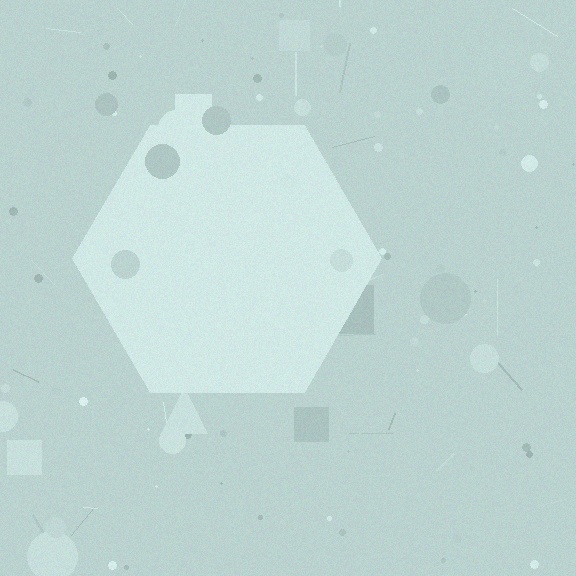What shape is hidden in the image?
A hexagon is hidden in the image.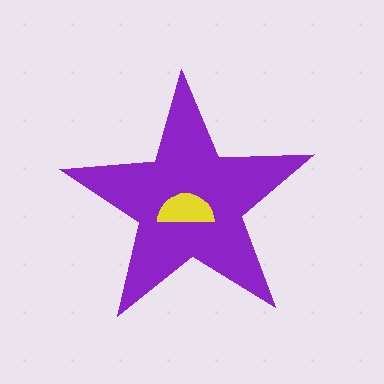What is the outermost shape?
The purple star.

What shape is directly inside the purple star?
The yellow semicircle.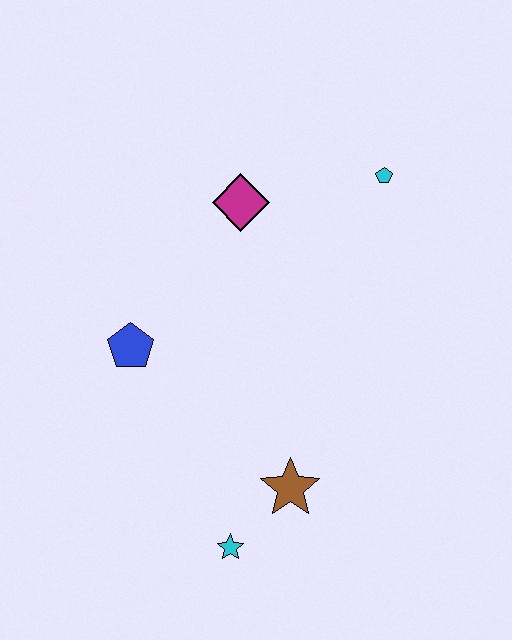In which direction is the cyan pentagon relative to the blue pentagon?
The cyan pentagon is to the right of the blue pentagon.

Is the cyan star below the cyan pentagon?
Yes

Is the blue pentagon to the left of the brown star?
Yes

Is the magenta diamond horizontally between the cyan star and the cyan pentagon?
Yes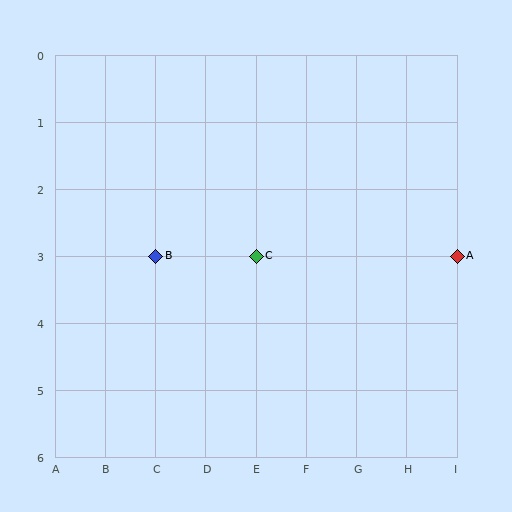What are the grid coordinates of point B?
Point B is at grid coordinates (C, 3).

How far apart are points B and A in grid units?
Points B and A are 6 columns apart.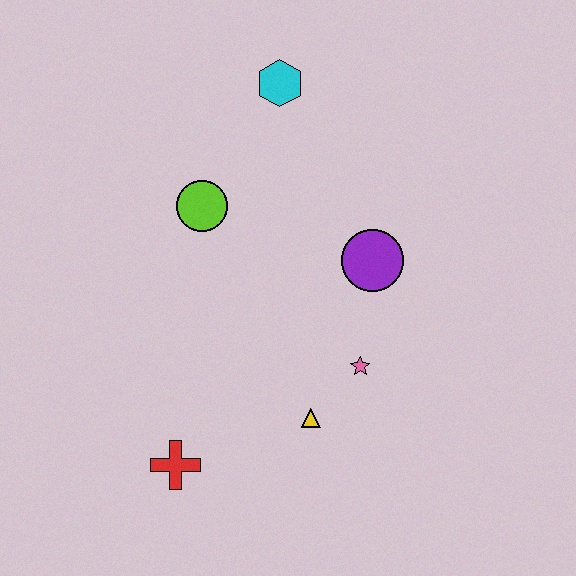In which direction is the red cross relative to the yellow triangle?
The red cross is to the left of the yellow triangle.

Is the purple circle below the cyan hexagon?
Yes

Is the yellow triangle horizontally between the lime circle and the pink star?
Yes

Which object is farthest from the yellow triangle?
The cyan hexagon is farthest from the yellow triangle.